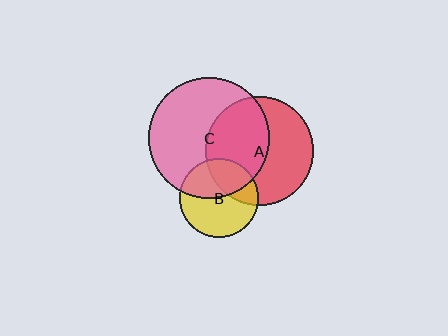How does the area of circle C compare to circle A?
Approximately 1.2 times.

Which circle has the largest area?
Circle C (pink).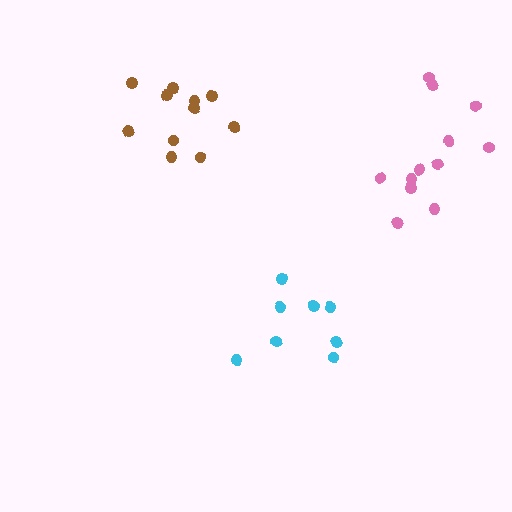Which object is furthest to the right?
The pink cluster is rightmost.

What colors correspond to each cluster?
The clusters are colored: cyan, brown, pink.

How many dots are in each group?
Group 1: 8 dots, Group 2: 11 dots, Group 3: 12 dots (31 total).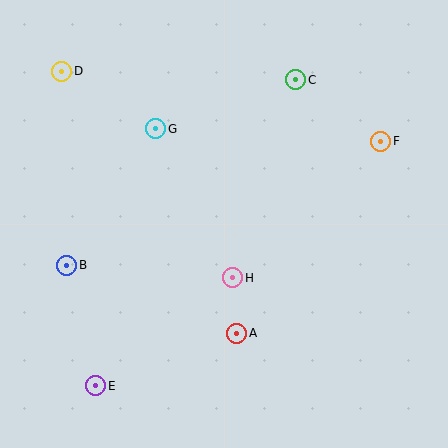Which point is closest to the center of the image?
Point H at (233, 278) is closest to the center.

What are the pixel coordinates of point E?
Point E is at (96, 386).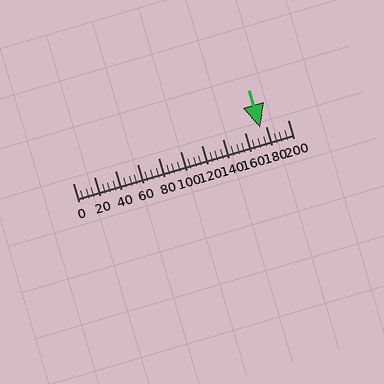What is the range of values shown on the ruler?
The ruler shows values from 0 to 200.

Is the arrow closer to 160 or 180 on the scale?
The arrow is closer to 180.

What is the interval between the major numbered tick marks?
The major tick marks are spaced 20 units apart.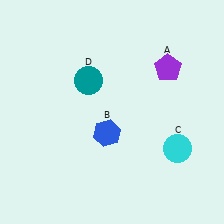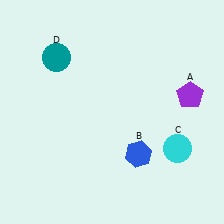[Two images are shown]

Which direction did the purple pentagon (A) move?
The purple pentagon (A) moved down.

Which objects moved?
The objects that moved are: the purple pentagon (A), the blue hexagon (B), the teal circle (D).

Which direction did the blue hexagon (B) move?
The blue hexagon (B) moved right.